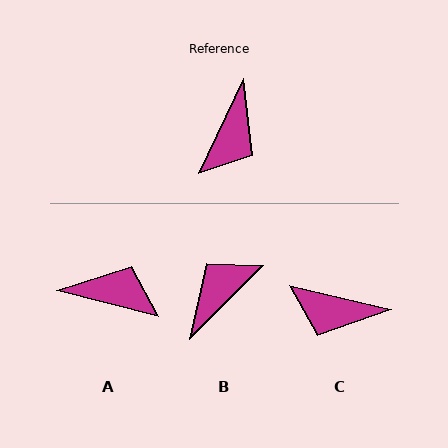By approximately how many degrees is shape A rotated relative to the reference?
Approximately 101 degrees counter-clockwise.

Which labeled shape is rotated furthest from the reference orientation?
B, about 160 degrees away.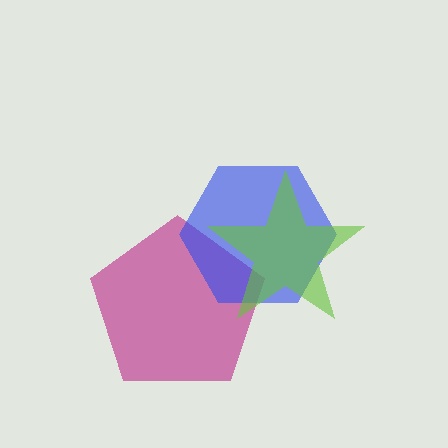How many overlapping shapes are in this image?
There are 3 overlapping shapes in the image.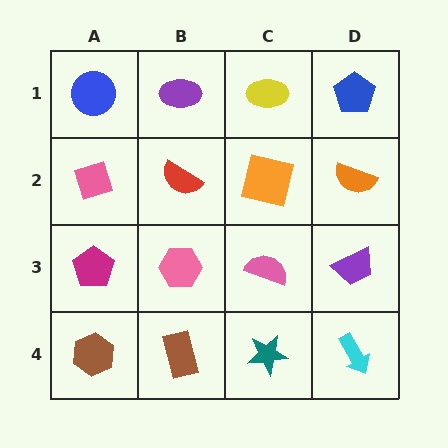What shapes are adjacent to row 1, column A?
A pink diamond (row 2, column A), a purple ellipse (row 1, column B).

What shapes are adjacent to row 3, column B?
A red semicircle (row 2, column B), a brown rectangle (row 4, column B), a magenta pentagon (row 3, column A), a pink semicircle (row 3, column C).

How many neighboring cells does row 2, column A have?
3.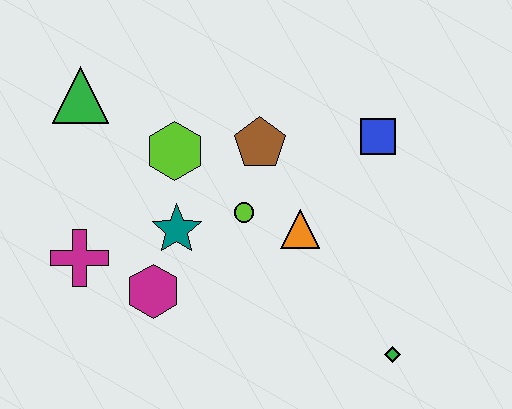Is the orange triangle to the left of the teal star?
No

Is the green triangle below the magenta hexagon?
No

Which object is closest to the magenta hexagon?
The teal star is closest to the magenta hexagon.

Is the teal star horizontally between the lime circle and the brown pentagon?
No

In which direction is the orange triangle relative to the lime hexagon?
The orange triangle is to the right of the lime hexagon.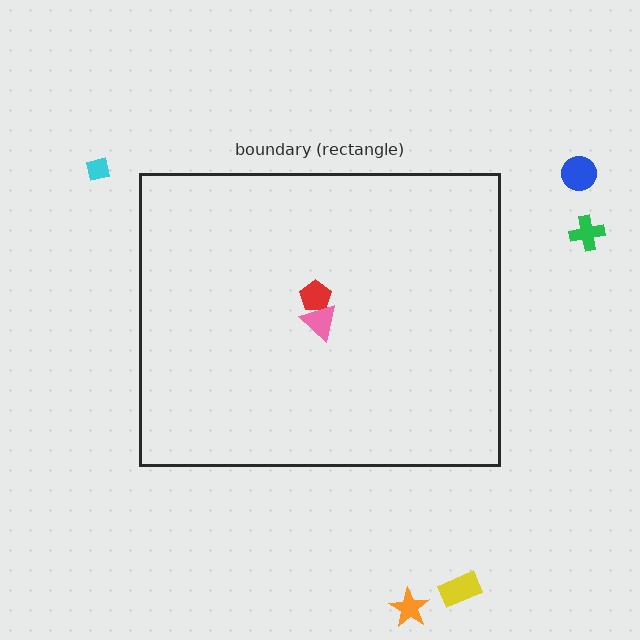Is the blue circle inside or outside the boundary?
Outside.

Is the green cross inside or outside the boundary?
Outside.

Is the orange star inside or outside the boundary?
Outside.